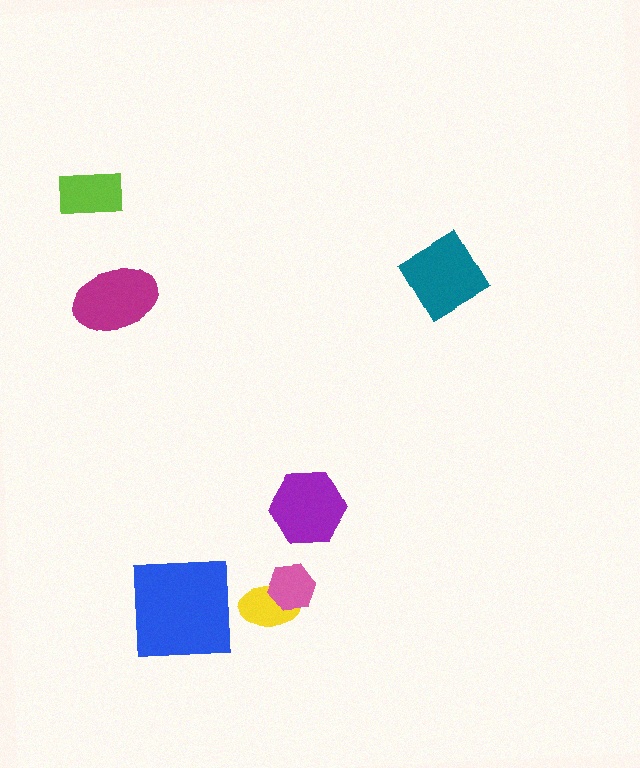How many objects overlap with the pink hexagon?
1 object overlaps with the pink hexagon.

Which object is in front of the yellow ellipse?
The pink hexagon is in front of the yellow ellipse.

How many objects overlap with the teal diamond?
0 objects overlap with the teal diamond.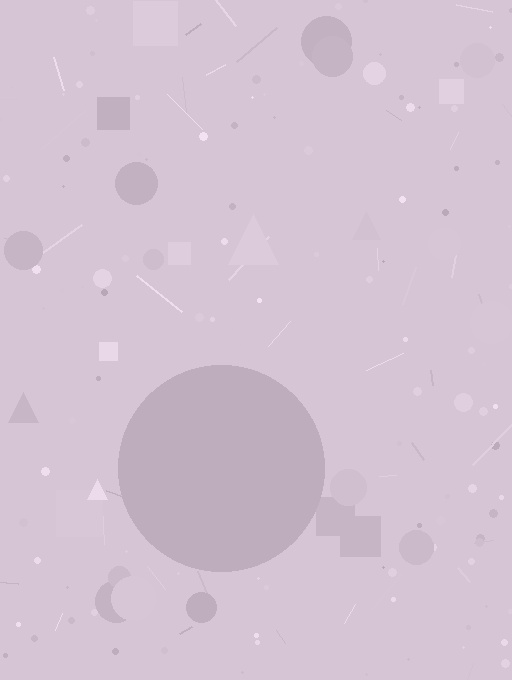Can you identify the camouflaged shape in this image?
The camouflaged shape is a circle.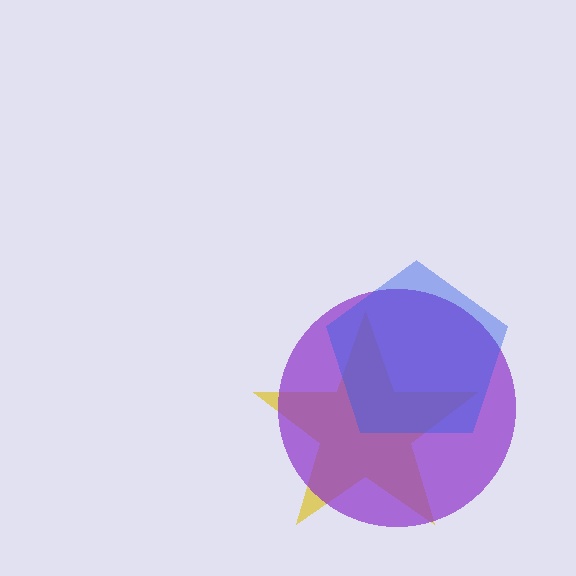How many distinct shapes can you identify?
There are 3 distinct shapes: a yellow star, a purple circle, a blue pentagon.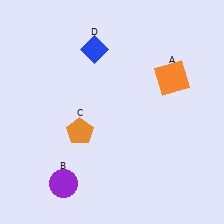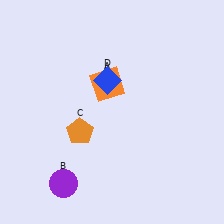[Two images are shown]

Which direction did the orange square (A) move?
The orange square (A) moved left.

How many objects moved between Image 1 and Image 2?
2 objects moved between the two images.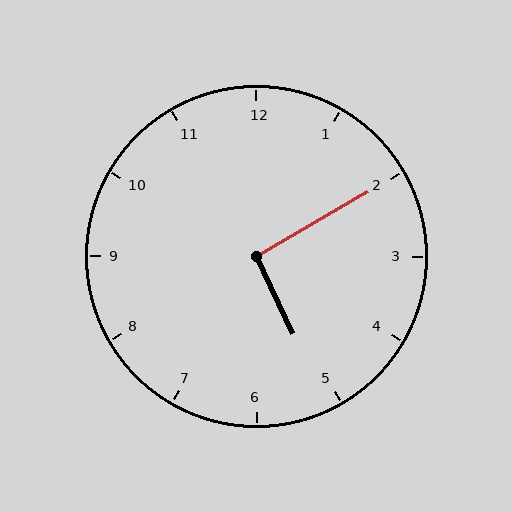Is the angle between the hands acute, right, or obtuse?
It is right.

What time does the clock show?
5:10.